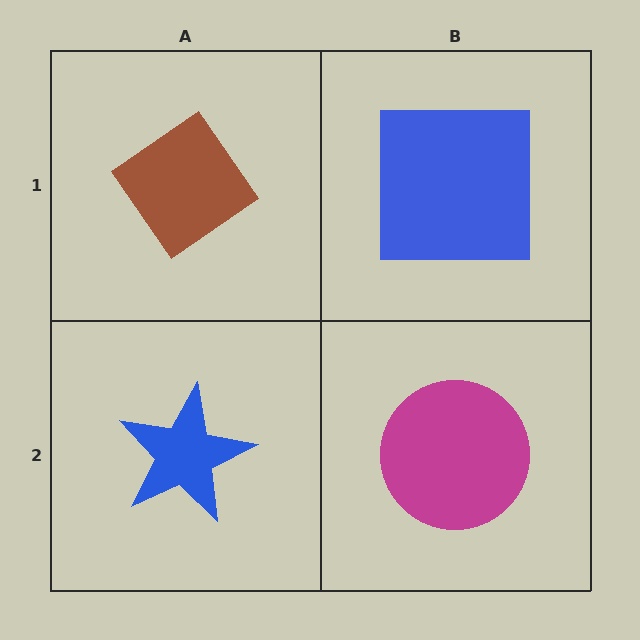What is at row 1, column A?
A brown diamond.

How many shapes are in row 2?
2 shapes.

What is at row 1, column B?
A blue square.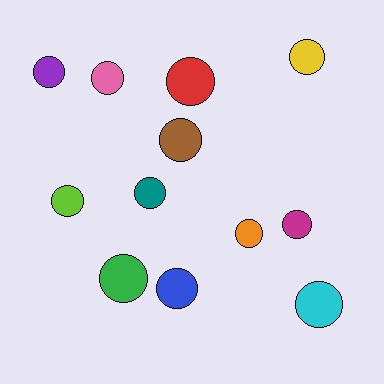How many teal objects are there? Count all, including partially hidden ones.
There is 1 teal object.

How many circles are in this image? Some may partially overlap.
There are 12 circles.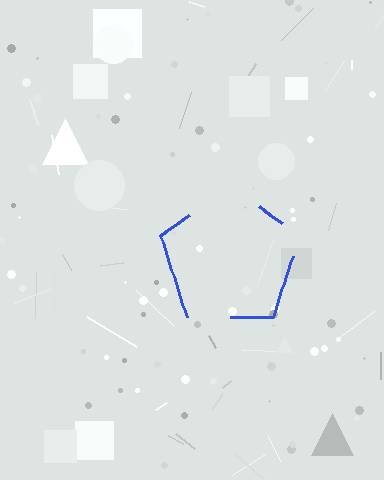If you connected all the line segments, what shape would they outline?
They would outline a pentagon.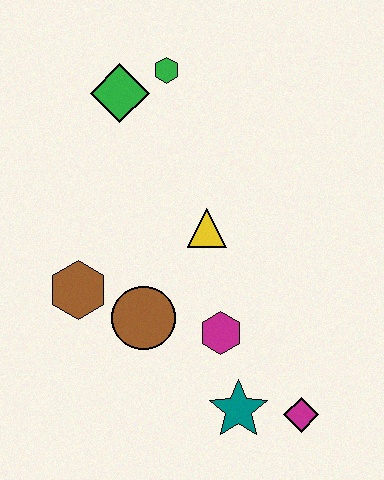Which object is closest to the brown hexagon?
The brown circle is closest to the brown hexagon.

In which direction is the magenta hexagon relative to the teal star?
The magenta hexagon is above the teal star.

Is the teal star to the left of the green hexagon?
No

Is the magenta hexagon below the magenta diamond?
No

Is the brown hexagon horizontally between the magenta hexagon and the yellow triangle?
No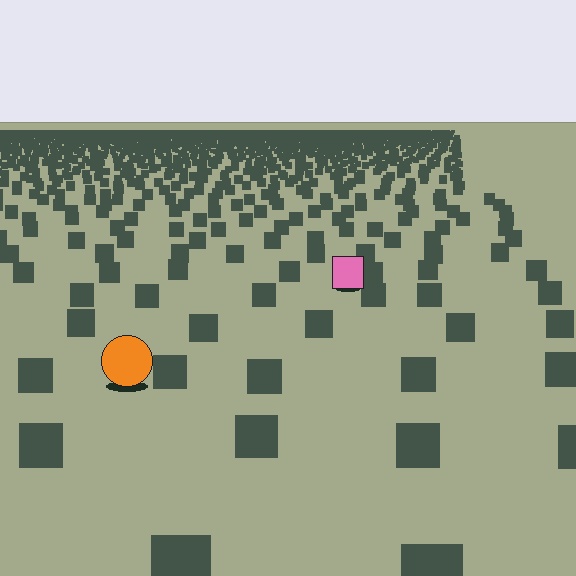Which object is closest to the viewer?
The orange circle is closest. The texture marks near it are larger and more spread out.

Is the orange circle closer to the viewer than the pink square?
Yes. The orange circle is closer — you can tell from the texture gradient: the ground texture is coarser near it.